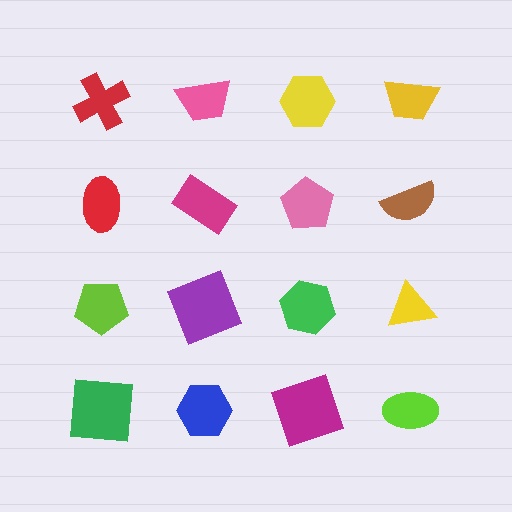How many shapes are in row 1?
4 shapes.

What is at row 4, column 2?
A blue hexagon.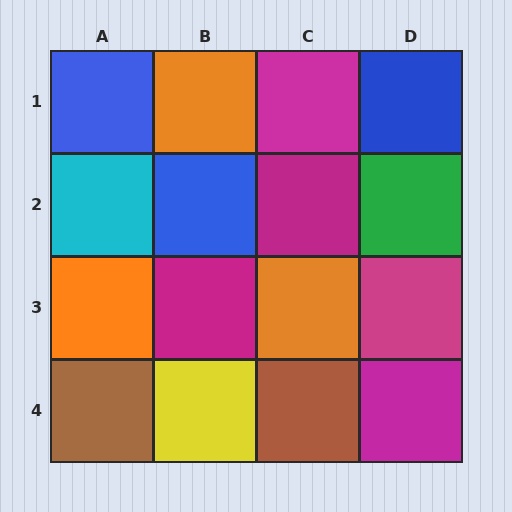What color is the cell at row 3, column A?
Orange.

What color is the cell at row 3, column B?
Magenta.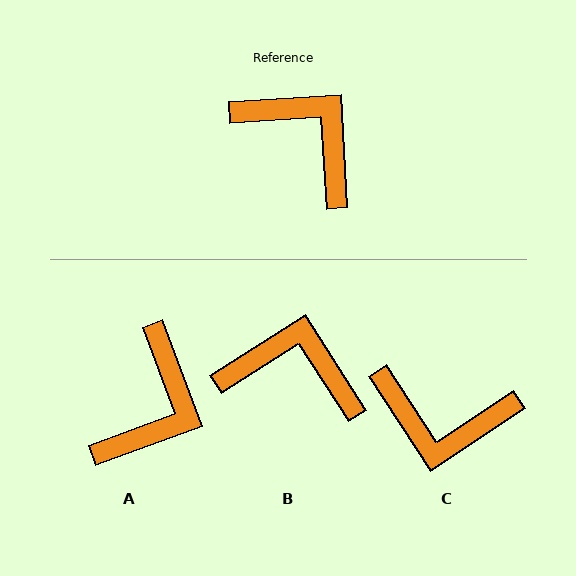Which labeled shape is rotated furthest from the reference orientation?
C, about 150 degrees away.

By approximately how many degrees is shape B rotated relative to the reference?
Approximately 29 degrees counter-clockwise.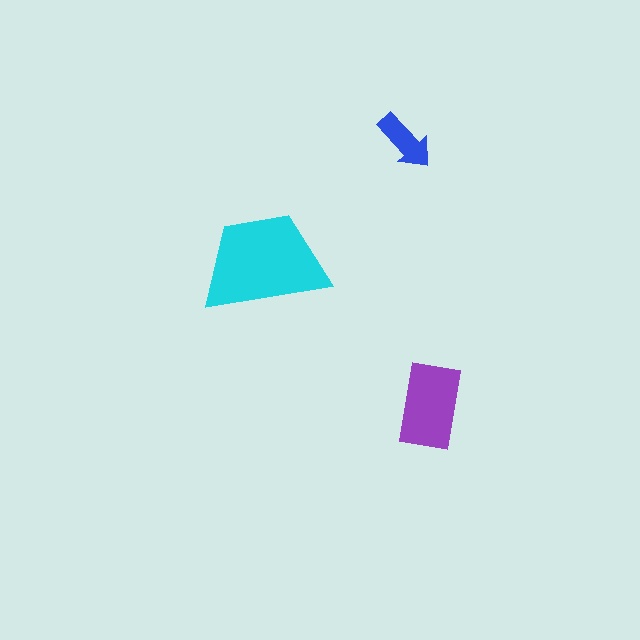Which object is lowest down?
The purple rectangle is bottommost.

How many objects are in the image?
There are 3 objects in the image.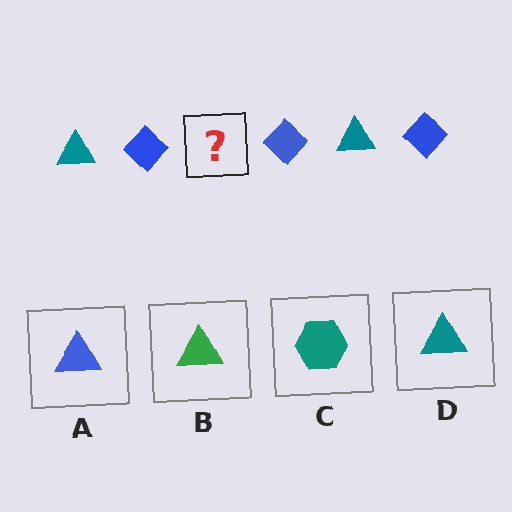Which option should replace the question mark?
Option D.